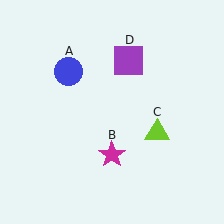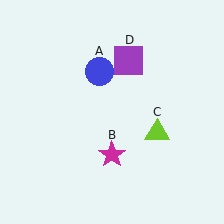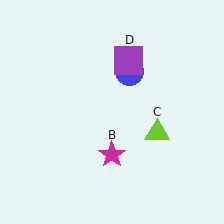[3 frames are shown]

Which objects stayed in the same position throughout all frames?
Magenta star (object B) and lime triangle (object C) and purple square (object D) remained stationary.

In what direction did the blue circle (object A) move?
The blue circle (object A) moved right.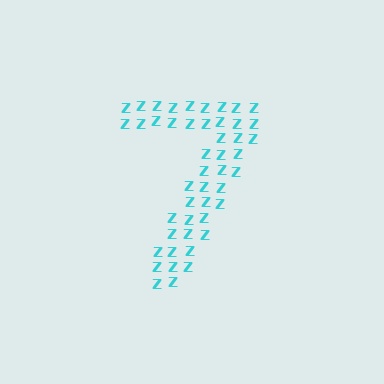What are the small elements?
The small elements are letter Z's.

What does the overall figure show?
The overall figure shows the digit 7.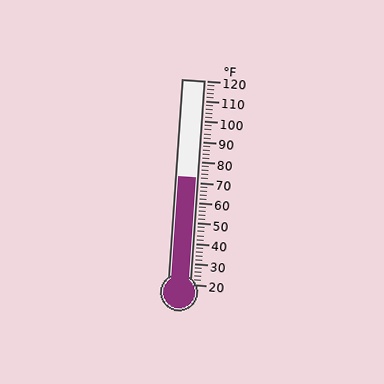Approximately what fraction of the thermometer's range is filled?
The thermometer is filled to approximately 50% of its range.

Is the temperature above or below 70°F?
The temperature is above 70°F.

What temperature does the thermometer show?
The thermometer shows approximately 72°F.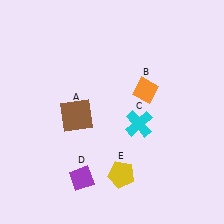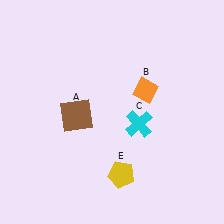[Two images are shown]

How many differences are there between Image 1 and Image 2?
There is 1 difference between the two images.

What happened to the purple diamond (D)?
The purple diamond (D) was removed in Image 2. It was in the bottom-left area of Image 1.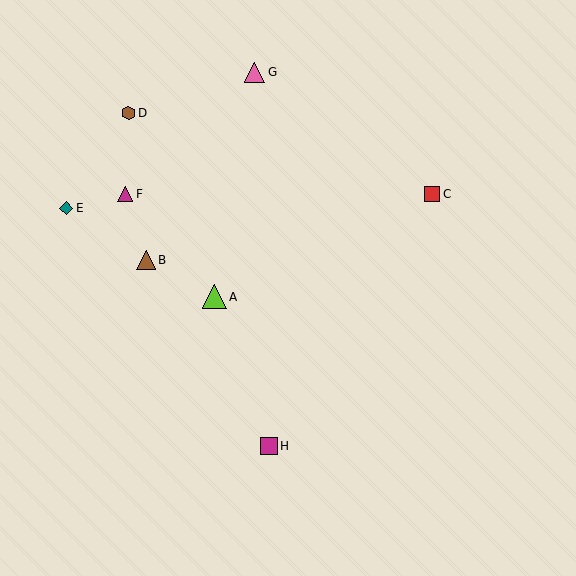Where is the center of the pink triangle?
The center of the pink triangle is at (254, 72).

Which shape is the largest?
The lime triangle (labeled A) is the largest.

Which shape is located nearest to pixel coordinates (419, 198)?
The red square (labeled C) at (432, 194) is nearest to that location.